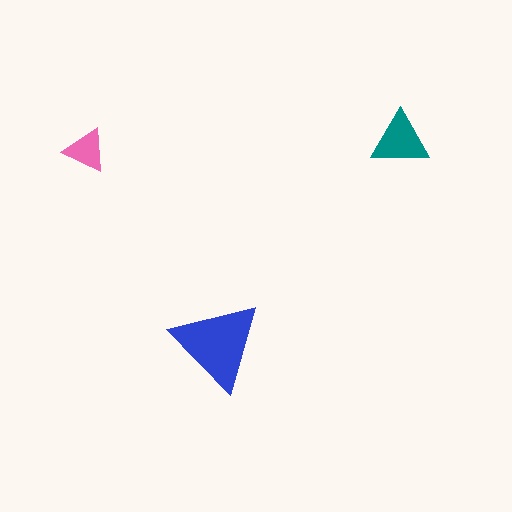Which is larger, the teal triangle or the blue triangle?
The blue one.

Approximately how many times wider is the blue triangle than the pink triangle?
About 2 times wider.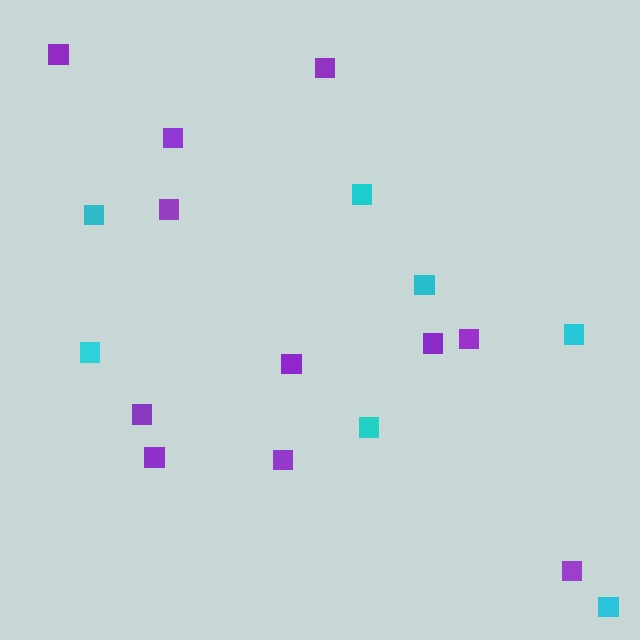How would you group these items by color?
There are 2 groups: one group of purple squares (11) and one group of cyan squares (7).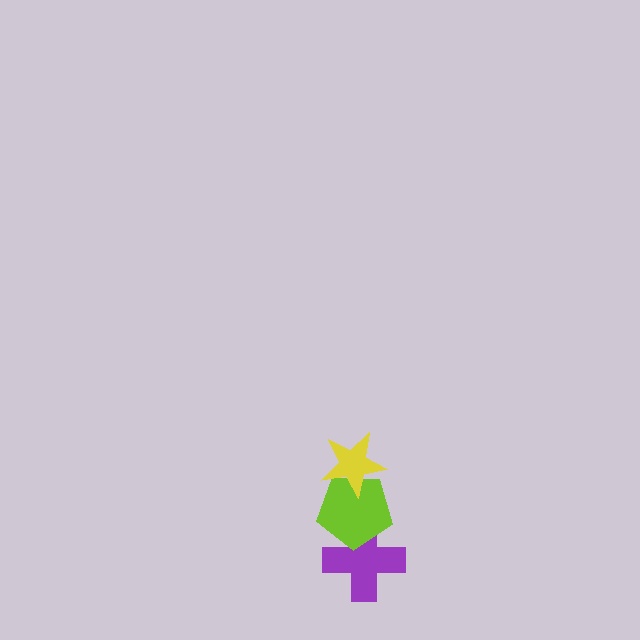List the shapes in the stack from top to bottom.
From top to bottom: the yellow star, the lime pentagon, the purple cross.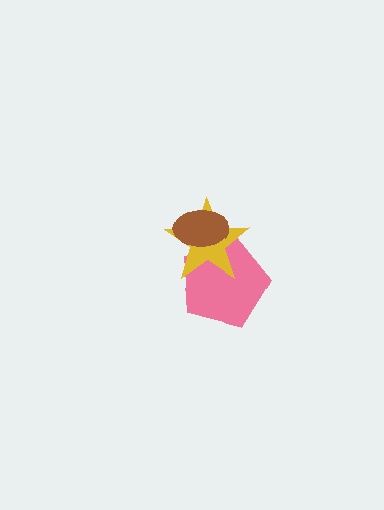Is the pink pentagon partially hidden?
Yes, it is partially covered by another shape.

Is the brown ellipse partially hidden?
No, no other shape covers it.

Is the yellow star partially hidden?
Yes, it is partially covered by another shape.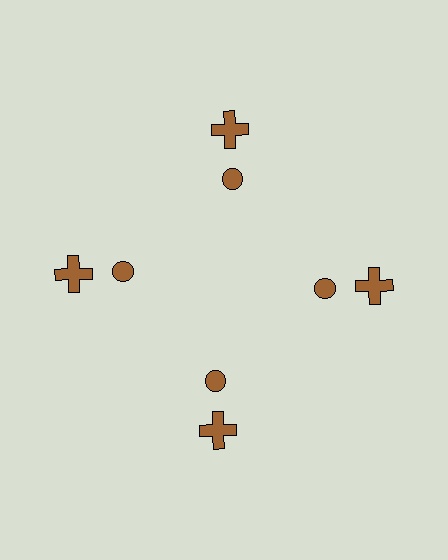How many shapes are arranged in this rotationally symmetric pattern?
There are 8 shapes, arranged in 4 groups of 2.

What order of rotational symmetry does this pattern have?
This pattern has 4-fold rotational symmetry.